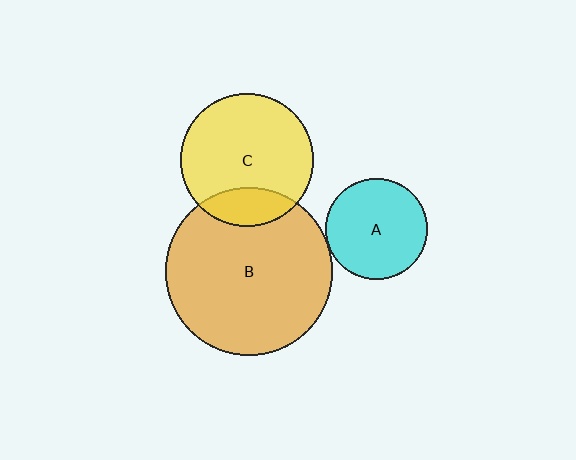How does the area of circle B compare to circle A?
Approximately 2.7 times.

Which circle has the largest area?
Circle B (orange).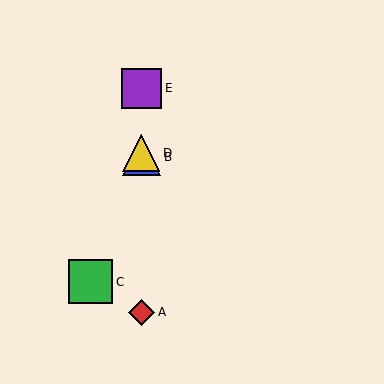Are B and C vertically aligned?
No, B is at x≈141 and C is at x≈91.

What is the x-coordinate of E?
Object E is at x≈141.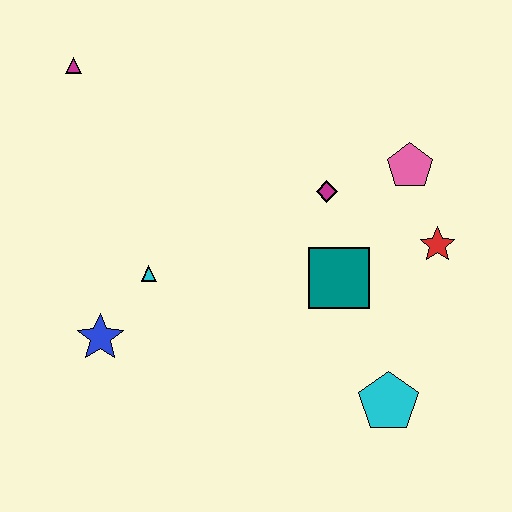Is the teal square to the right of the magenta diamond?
Yes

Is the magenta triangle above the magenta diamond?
Yes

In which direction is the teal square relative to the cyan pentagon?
The teal square is above the cyan pentagon.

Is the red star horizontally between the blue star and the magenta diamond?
No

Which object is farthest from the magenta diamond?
The magenta triangle is farthest from the magenta diamond.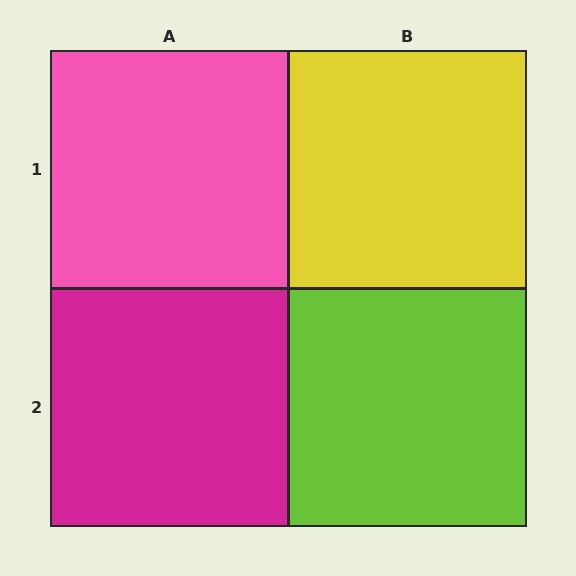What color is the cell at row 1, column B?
Yellow.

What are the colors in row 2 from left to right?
Magenta, lime.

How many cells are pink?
1 cell is pink.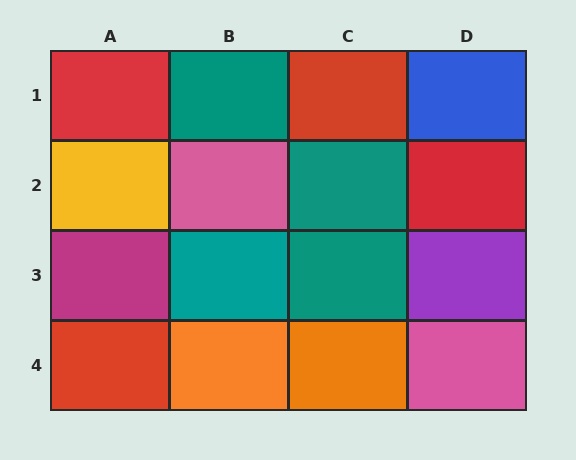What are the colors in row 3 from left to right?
Magenta, teal, teal, purple.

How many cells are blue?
1 cell is blue.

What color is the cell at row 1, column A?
Red.